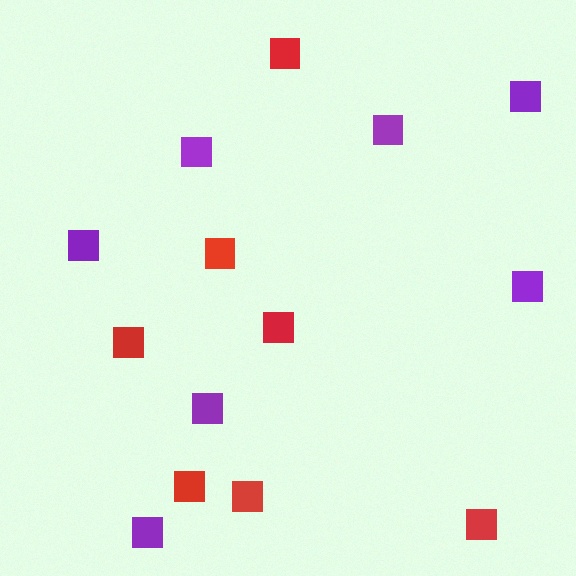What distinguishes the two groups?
There are 2 groups: one group of red squares (7) and one group of purple squares (7).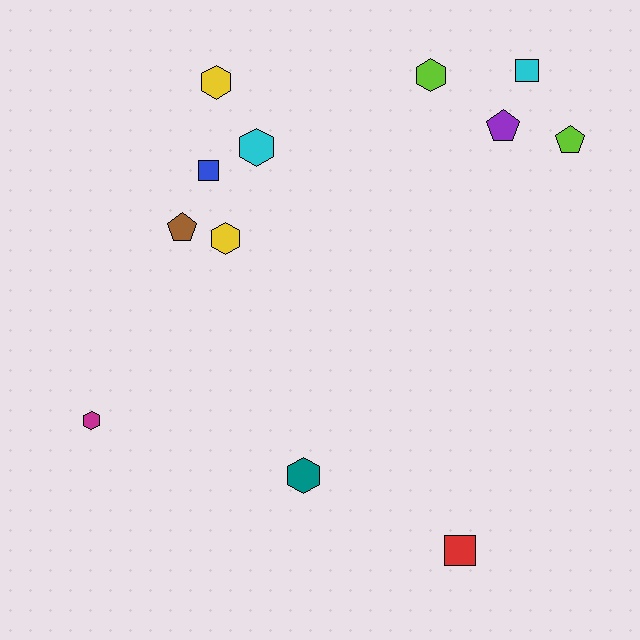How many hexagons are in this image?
There are 6 hexagons.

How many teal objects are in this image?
There is 1 teal object.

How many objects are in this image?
There are 12 objects.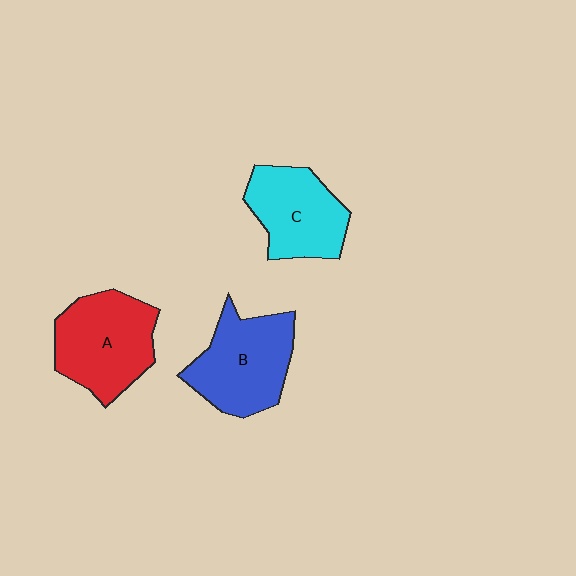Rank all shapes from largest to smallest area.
From largest to smallest: A (red), B (blue), C (cyan).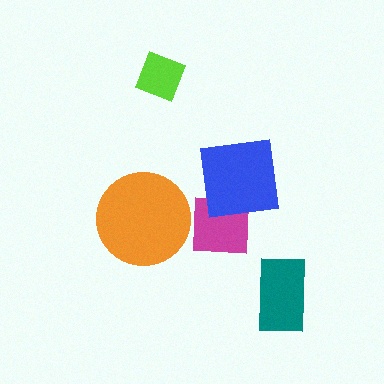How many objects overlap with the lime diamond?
0 objects overlap with the lime diamond.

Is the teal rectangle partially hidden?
No, no other shape covers it.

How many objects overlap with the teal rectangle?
0 objects overlap with the teal rectangle.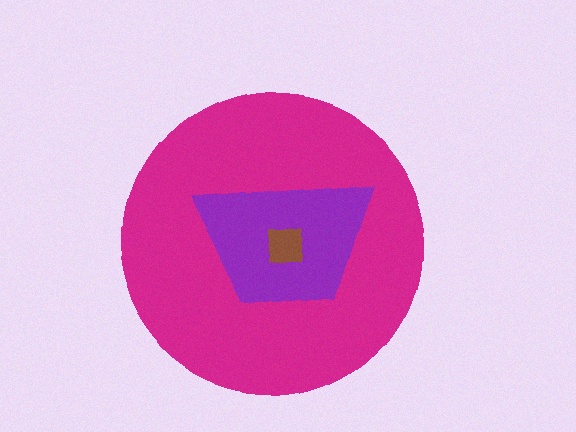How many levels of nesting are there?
3.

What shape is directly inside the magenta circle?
The purple trapezoid.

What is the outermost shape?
The magenta circle.